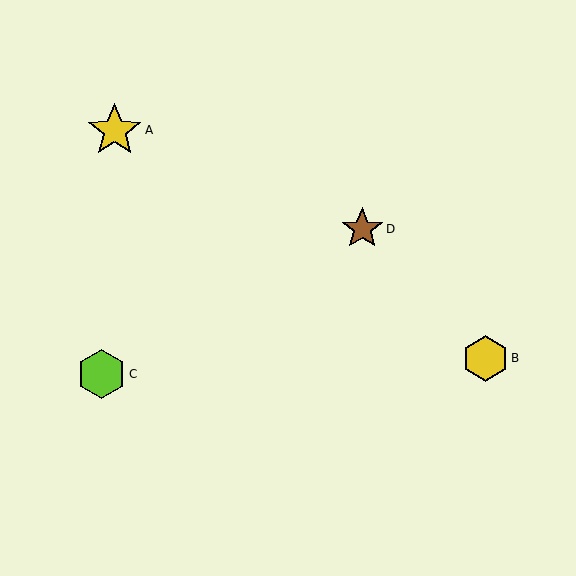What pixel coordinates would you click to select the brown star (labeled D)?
Click at (362, 229) to select the brown star D.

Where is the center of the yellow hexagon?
The center of the yellow hexagon is at (485, 359).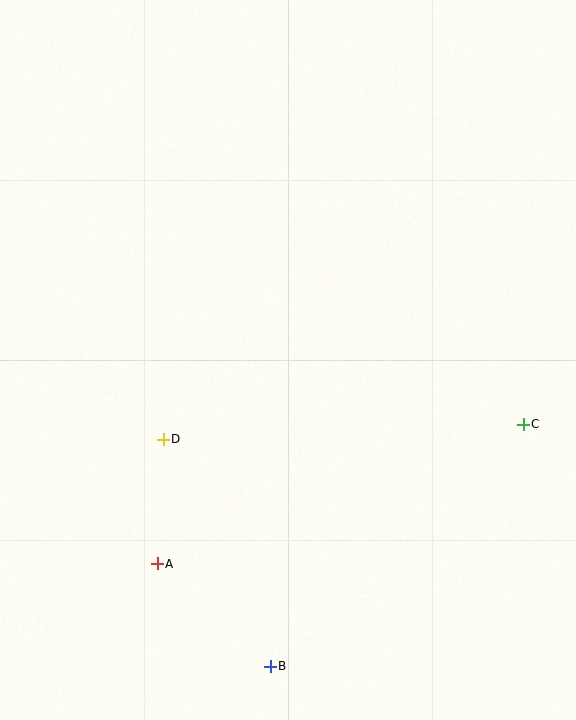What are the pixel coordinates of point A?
Point A is at (157, 564).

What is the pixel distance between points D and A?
The distance between D and A is 125 pixels.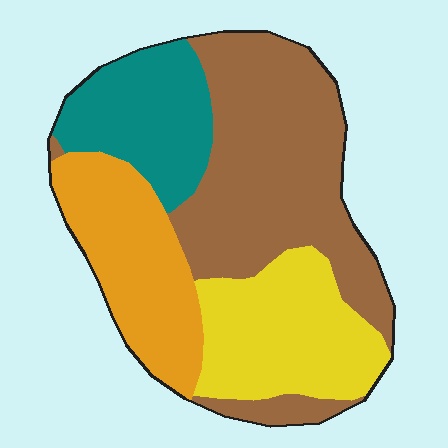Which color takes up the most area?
Brown, at roughly 40%.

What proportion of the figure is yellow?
Yellow covers around 20% of the figure.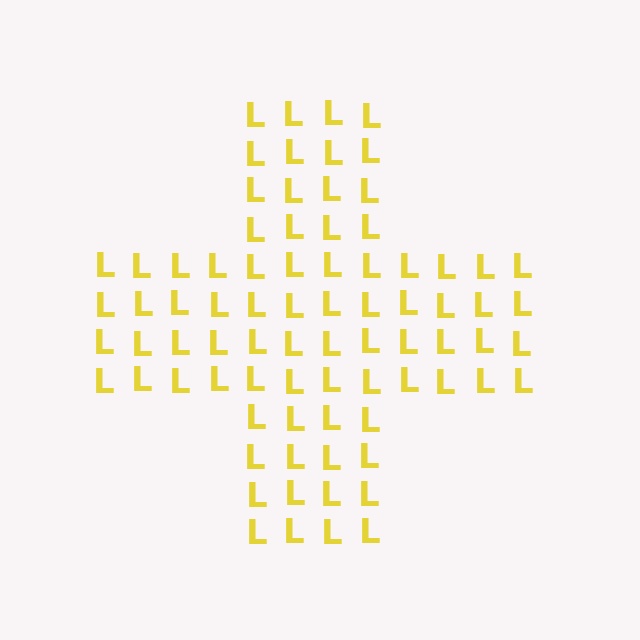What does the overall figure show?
The overall figure shows a cross.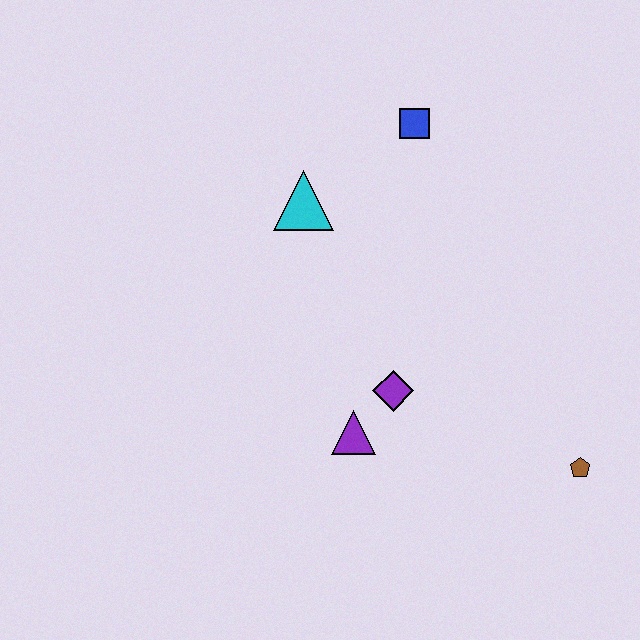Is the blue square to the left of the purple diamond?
No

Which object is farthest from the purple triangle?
The blue square is farthest from the purple triangle.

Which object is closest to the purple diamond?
The purple triangle is closest to the purple diamond.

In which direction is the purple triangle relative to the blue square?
The purple triangle is below the blue square.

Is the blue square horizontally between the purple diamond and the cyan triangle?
No